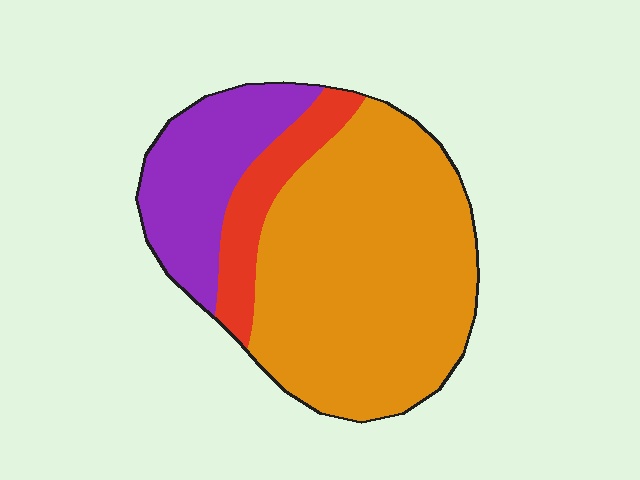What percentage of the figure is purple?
Purple covers 23% of the figure.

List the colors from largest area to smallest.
From largest to smallest: orange, purple, red.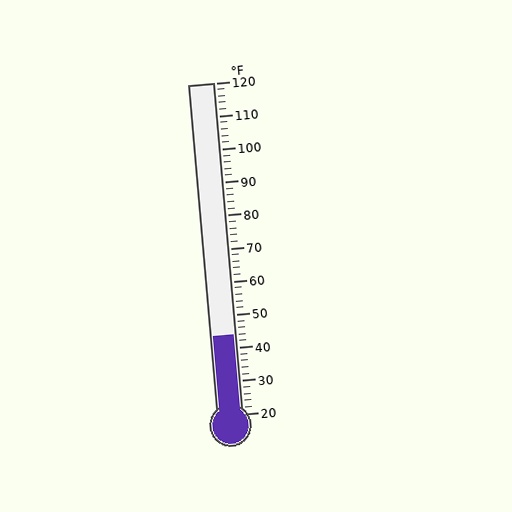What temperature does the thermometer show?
The thermometer shows approximately 44°F.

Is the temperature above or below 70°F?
The temperature is below 70°F.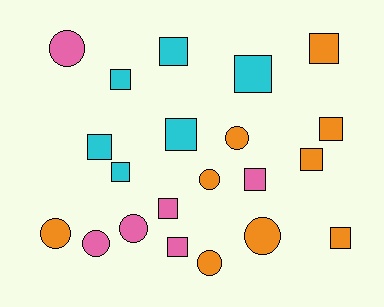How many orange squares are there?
There are 4 orange squares.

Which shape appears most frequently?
Square, with 13 objects.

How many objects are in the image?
There are 21 objects.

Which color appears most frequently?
Orange, with 9 objects.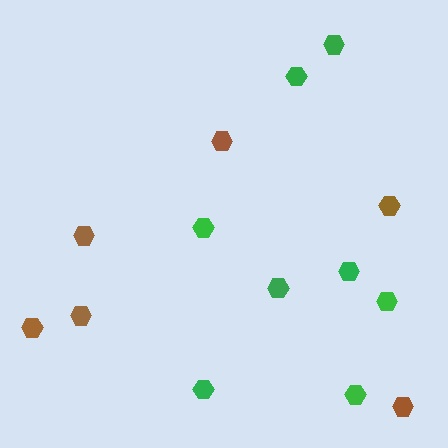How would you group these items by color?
There are 2 groups: one group of green hexagons (8) and one group of brown hexagons (6).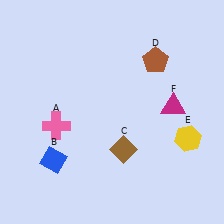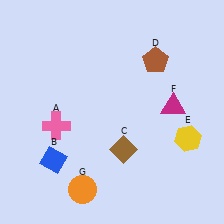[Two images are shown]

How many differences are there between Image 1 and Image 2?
There is 1 difference between the two images.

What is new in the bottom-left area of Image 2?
An orange circle (G) was added in the bottom-left area of Image 2.